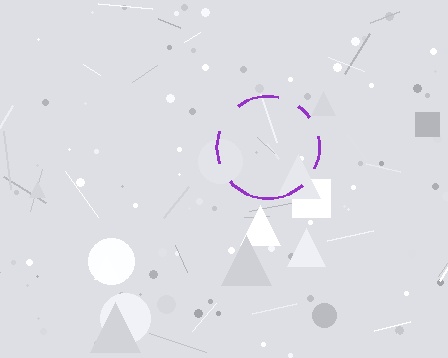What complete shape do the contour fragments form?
The contour fragments form a circle.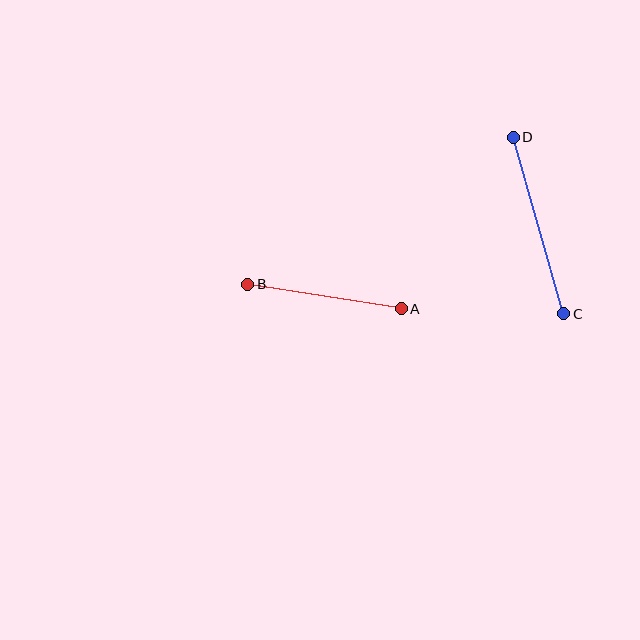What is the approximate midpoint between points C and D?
The midpoint is at approximately (539, 226) pixels.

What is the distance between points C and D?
The distance is approximately 184 pixels.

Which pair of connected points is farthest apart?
Points C and D are farthest apart.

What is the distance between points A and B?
The distance is approximately 155 pixels.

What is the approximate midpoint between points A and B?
The midpoint is at approximately (324, 296) pixels.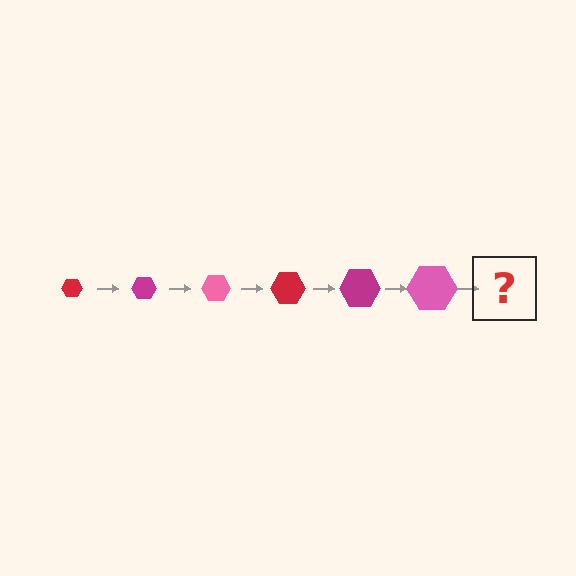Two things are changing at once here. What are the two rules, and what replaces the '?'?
The two rules are that the hexagon grows larger each step and the color cycles through red, magenta, and pink. The '?' should be a red hexagon, larger than the previous one.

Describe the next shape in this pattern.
It should be a red hexagon, larger than the previous one.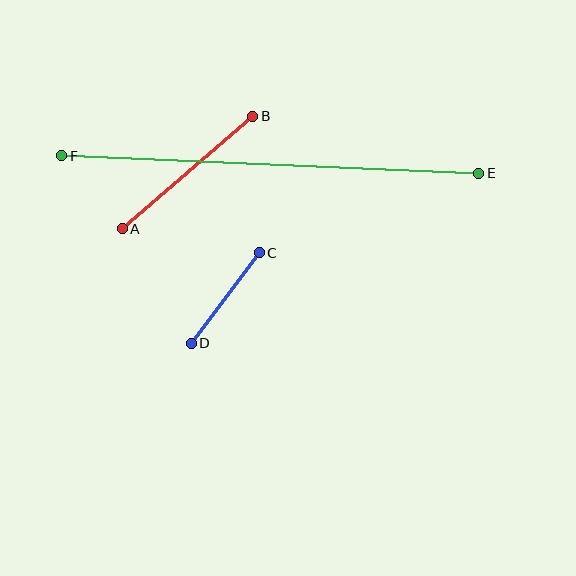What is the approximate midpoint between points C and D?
The midpoint is at approximately (225, 298) pixels.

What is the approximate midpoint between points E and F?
The midpoint is at approximately (270, 164) pixels.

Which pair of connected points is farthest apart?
Points E and F are farthest apart.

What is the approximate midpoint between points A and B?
The midpoint is at approximately (187, 173) pixels.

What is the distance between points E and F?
The distance is approximately 417 pixels.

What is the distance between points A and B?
The distance is approximately 172 pixels.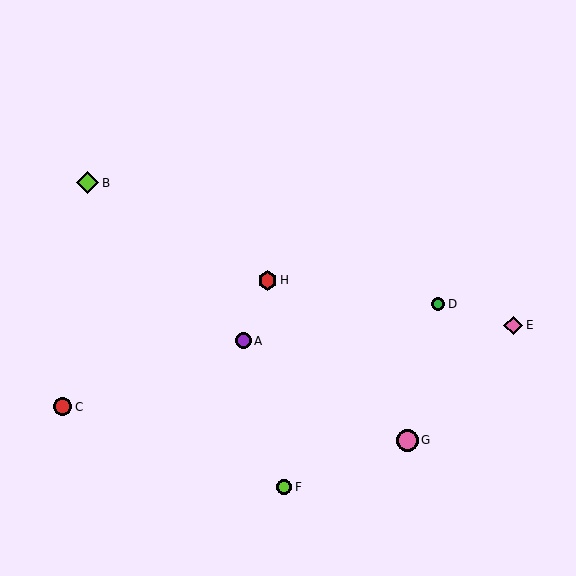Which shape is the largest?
The lime diamond (labeled B) is the largest.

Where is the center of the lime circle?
The center of the lime circle is at (284, 487).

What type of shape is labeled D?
Shape D is a green circle.